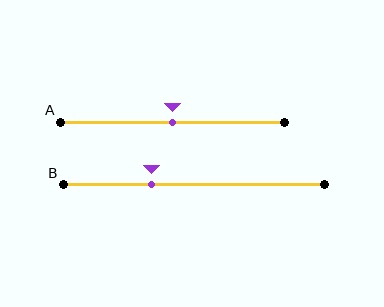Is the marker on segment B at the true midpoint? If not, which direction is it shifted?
No, the marker on segment B is shifted to the left by about 16% of the segment length.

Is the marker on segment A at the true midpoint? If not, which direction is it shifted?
Yes, the marker on segment A is at the true midpoint.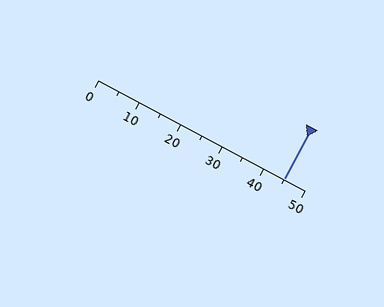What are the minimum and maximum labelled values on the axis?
The axis runs from 0 to 50.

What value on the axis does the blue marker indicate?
The marker indicates approximately 45.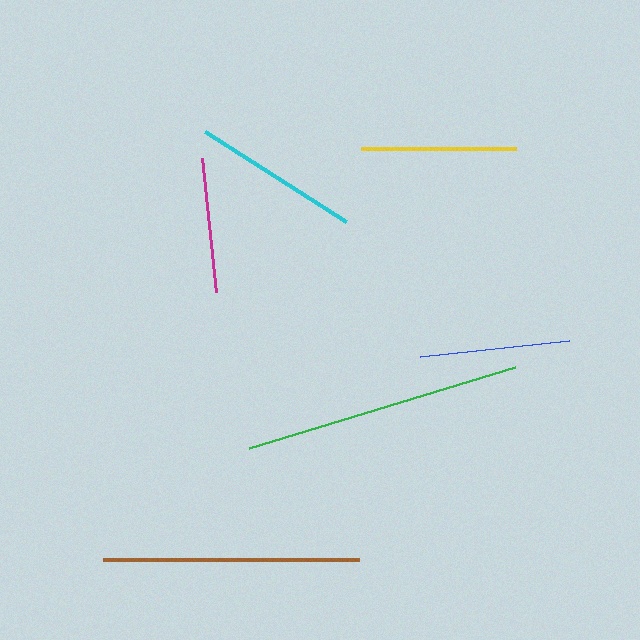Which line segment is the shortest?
The magenta line is the shortest at approximately 135 pixels.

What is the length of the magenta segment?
The magenta segment is approximately 135 pixels long.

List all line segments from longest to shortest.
From longest to shortest: green, brown, cyan, yellow, blue, magenta.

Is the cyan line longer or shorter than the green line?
The green line is longer than the cyan line.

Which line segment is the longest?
The green line is the longest at approximately 278 pixels.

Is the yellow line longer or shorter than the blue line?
The yellow line is longer than the blue line.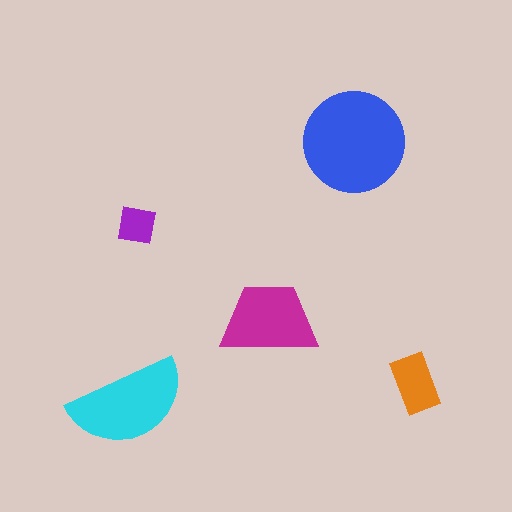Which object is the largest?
The blue circle.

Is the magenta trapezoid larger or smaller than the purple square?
Larger.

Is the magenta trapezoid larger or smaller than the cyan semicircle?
Smaller.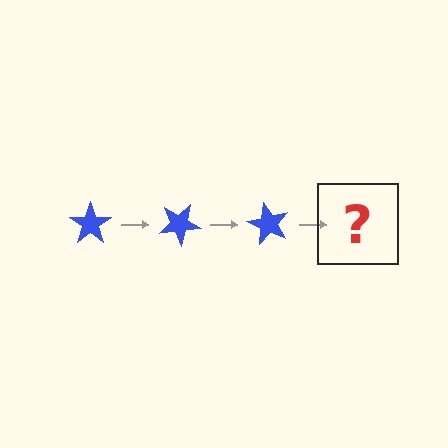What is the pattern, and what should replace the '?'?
The pattern is that the star rotates 30 degrees each step. The '?' should be a blue star rotated 90 degrees.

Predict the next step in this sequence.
The next step is a blue star rotated 90 degrees.